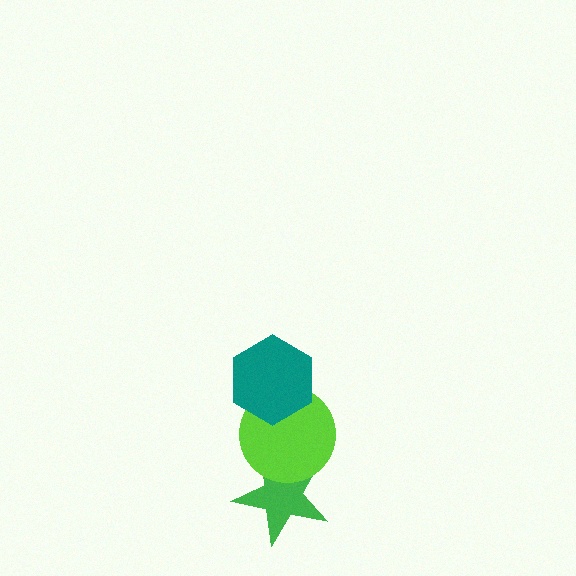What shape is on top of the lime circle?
The teal hexagon is on top of the lime circle.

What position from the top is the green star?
The green star is 3rd from the top.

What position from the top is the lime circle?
The lime circle is 2nd from the top.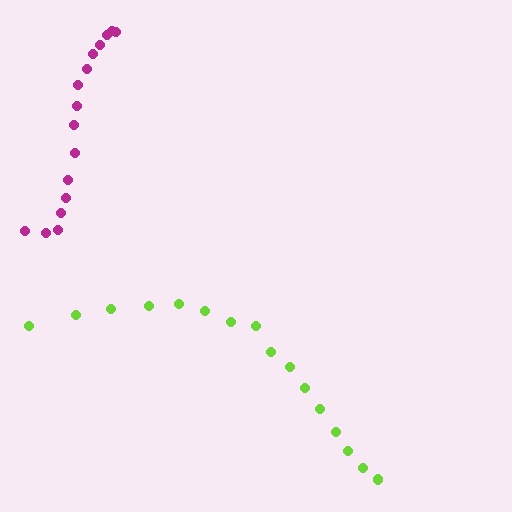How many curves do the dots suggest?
There are 2 distinct paths.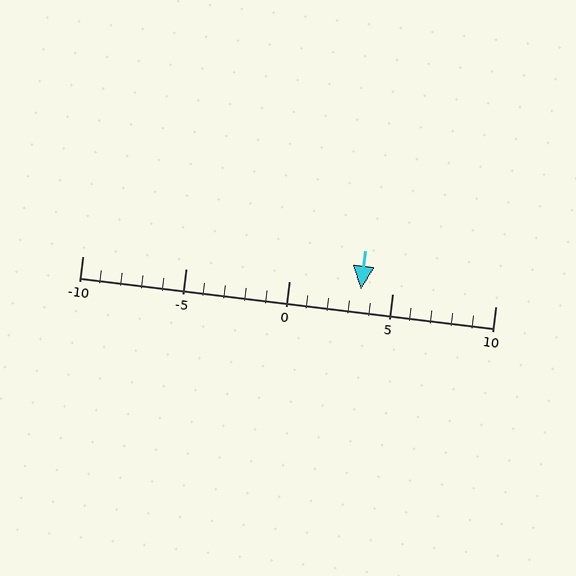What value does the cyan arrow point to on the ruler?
The cyan arrow points to approximately 4.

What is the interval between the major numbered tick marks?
The major tick marks are spaced 5 units apart.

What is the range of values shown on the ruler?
The ruler shows values from -10 to 10.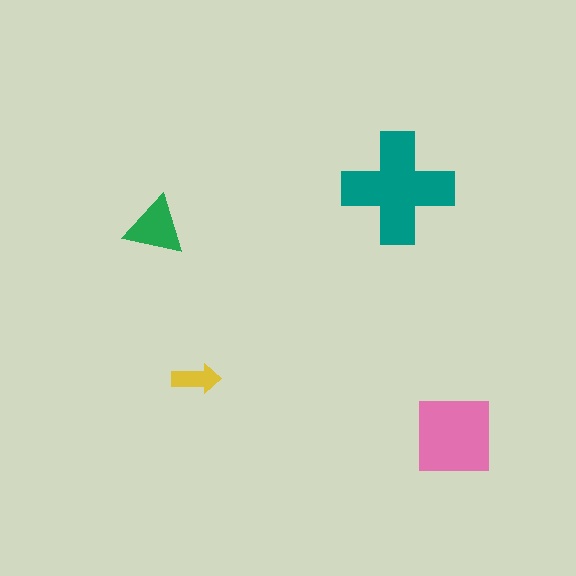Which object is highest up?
The teal cross is topmost.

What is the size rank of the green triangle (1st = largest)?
3rd.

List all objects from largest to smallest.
The teal cross, the pink square, the green triangle, the yellow arrow.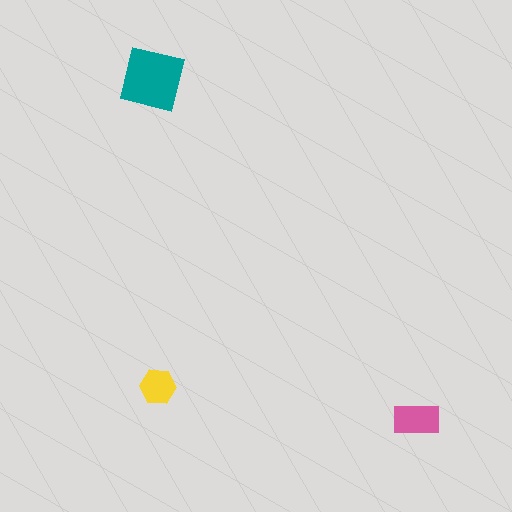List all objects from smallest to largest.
The yellow hexagon, the pink rectangle, the teal square.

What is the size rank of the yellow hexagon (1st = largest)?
3rd.